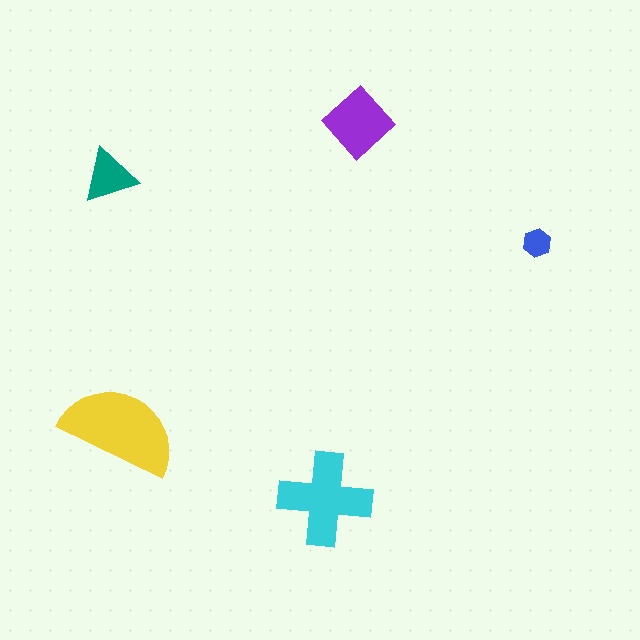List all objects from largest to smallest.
The yellow semicircle, the cyan cross, the purple diamond, the teal triangle, the blue hexagon.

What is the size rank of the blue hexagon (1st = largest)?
5th.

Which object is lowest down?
The cyan cross is bottommost.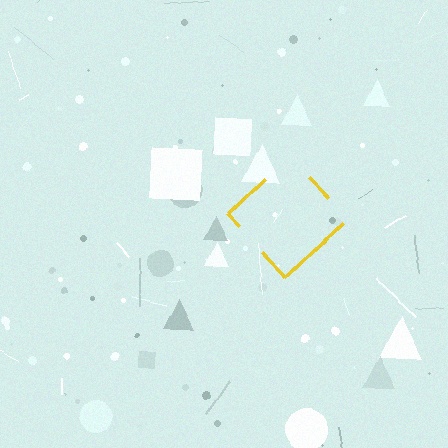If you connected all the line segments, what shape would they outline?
They would outline a diamond.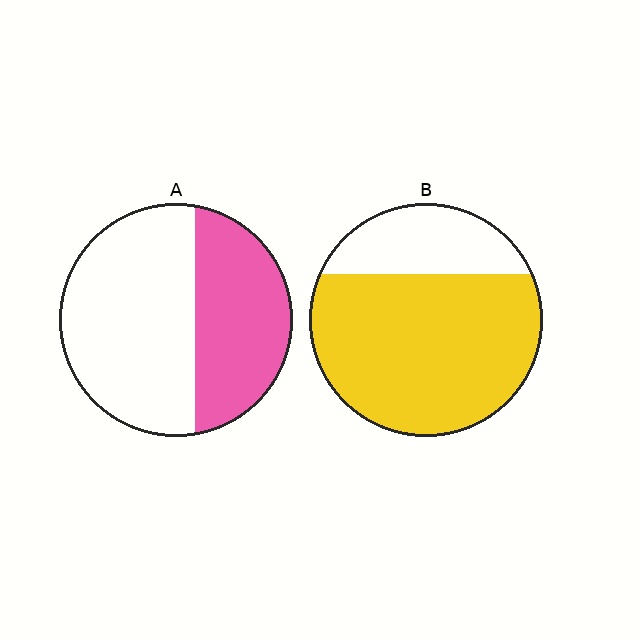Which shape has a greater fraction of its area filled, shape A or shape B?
Shape B.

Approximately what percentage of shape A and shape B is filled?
A is approximately 40% and B is approximately 75%.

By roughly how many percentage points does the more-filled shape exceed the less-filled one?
By roughly 35 percentage points (B over A).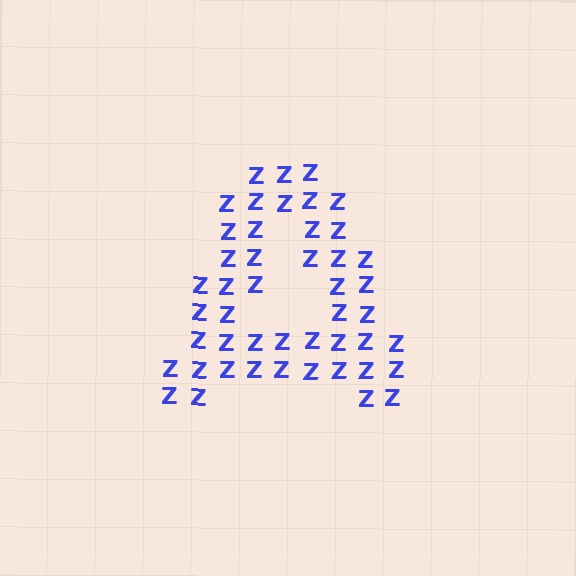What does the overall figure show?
The overall figure shows the letter A.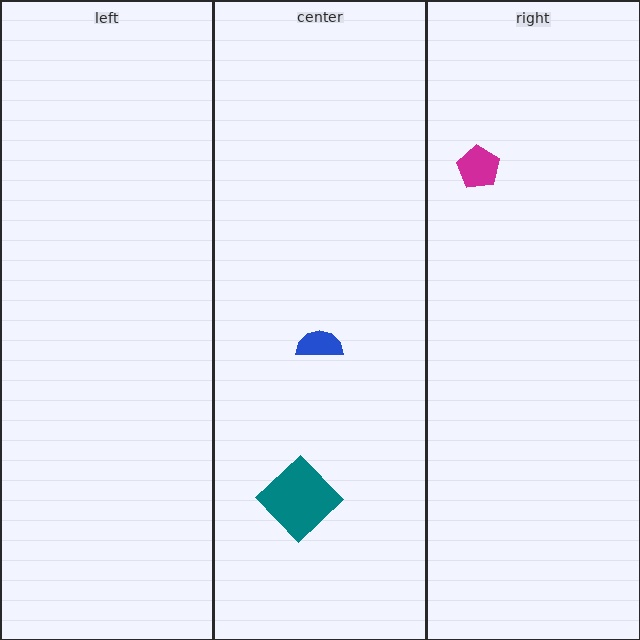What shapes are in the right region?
The magenta pentagon.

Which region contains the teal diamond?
The center region.